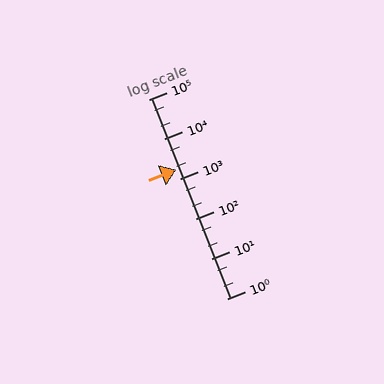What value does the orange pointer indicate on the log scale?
The pointer indicates approximately 1700.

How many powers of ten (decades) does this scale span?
The scale spans 5 decades, from 1 to 100000.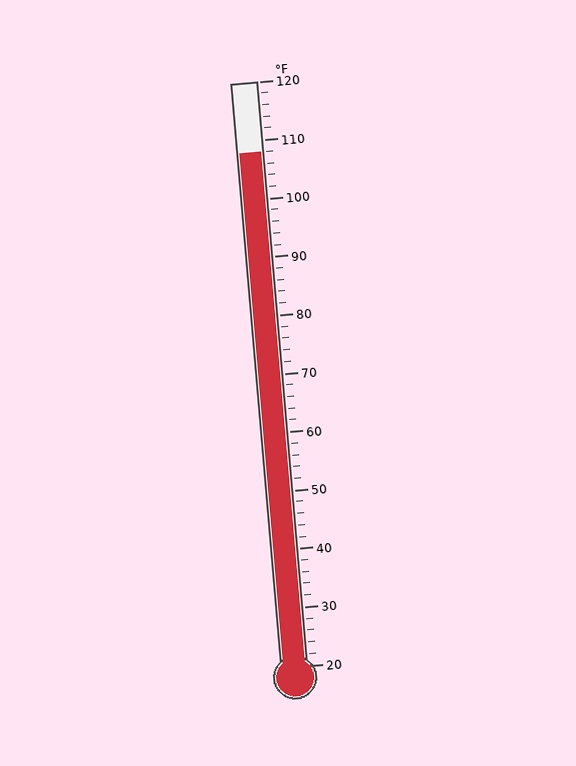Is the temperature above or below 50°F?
The temperature is above 50°F.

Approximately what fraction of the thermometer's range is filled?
The thermometer is filled to approximately 90% of its range.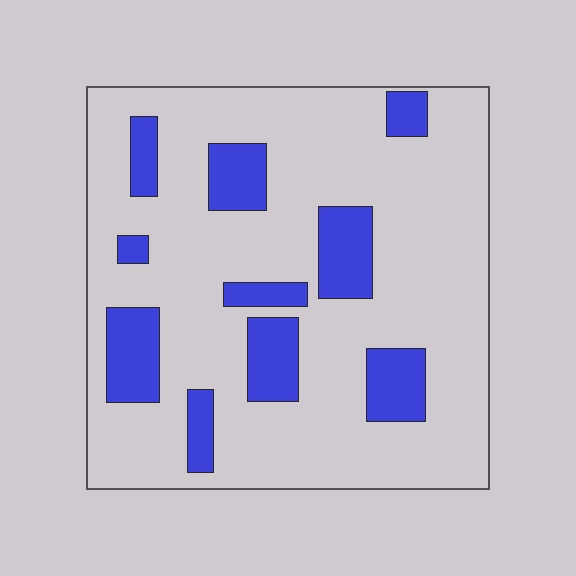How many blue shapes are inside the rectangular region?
10.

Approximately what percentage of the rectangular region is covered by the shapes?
Approximately 20%.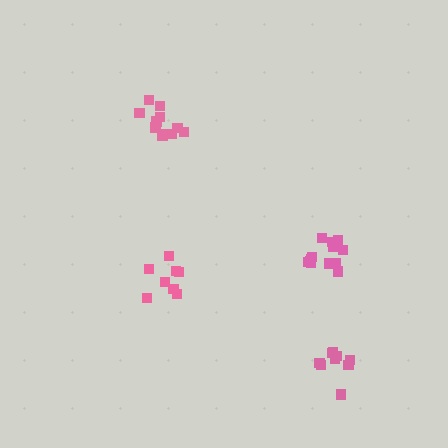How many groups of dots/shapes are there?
There are 4 groups.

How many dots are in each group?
Group 1: 9 dots, Group 2: 8 dots, Group 3: 13 dots, Group 4: 11 dots (41 total).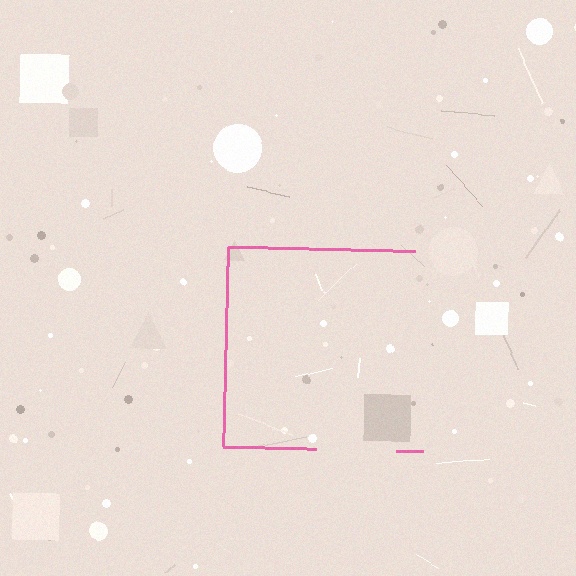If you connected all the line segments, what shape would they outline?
They would outline a square.